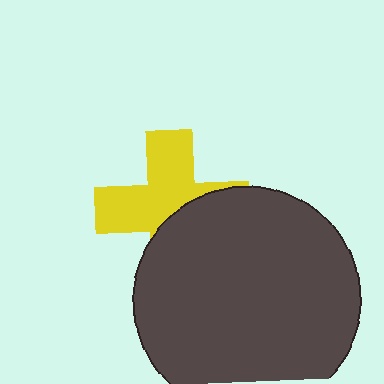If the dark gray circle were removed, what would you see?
You would see the complete yellow cross.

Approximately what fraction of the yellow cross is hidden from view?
Roughly 44% of the yellow cross is hidden behind the dark gray circle.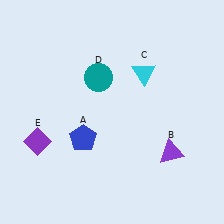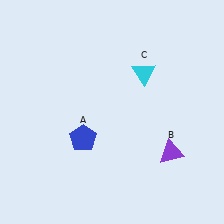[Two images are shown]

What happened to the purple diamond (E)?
The purple diamond (E) was removed in Image 2. It was in the bottom-left area of Image 1.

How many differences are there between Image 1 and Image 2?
There are 2 differences between the two images.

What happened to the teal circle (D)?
The teal circle (D) was removed in Image 2. It was in the top-left area of Image 1.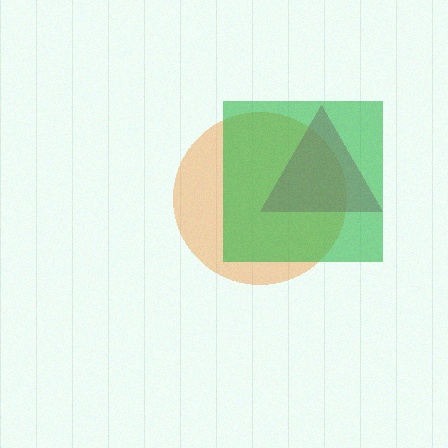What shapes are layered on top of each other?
The layered shapes are: an orange circle, a magenta triangle, a green square.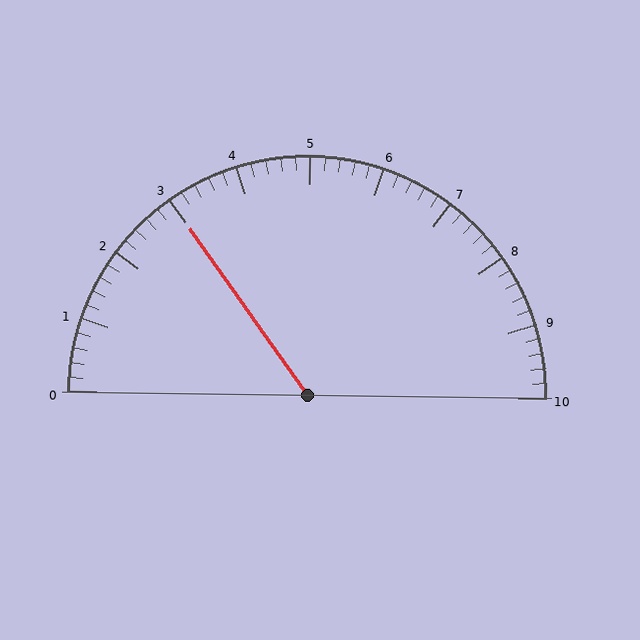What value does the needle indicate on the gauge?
The needle indicates approximately 3.0.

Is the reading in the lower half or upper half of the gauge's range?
The reading is in the lower half of the range (0 to 10).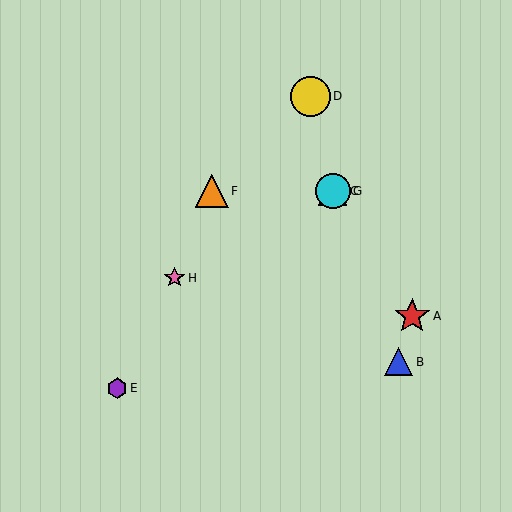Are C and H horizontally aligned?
No, C is at y≈191 and H is at y≈278.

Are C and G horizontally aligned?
Yes, both are at y≈191.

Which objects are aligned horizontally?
Objects C, F, G are aligned horizontally.